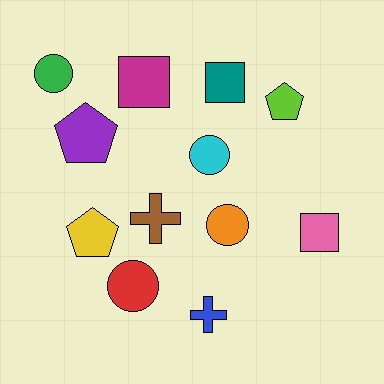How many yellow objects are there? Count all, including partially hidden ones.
There is 1 yellow object.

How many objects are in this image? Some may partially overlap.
There are 12 objects.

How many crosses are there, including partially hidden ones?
There are 2 crosses.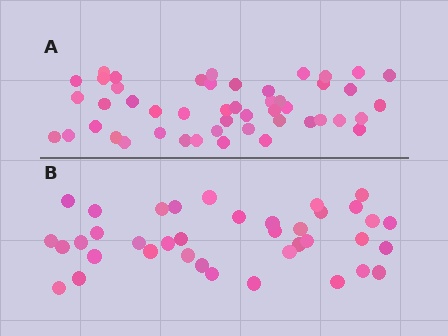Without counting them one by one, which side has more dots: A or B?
Region A (the top region) has more dots.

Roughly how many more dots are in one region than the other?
Region A has roughly 10 or so more dots than region B.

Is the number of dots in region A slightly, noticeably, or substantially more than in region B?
Region A has noticeably more, but not dramatically so. The ratio is roughly 1.3 to 1.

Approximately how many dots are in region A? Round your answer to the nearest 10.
About 50 dots. (The exact count is 48, which rounds to 50.)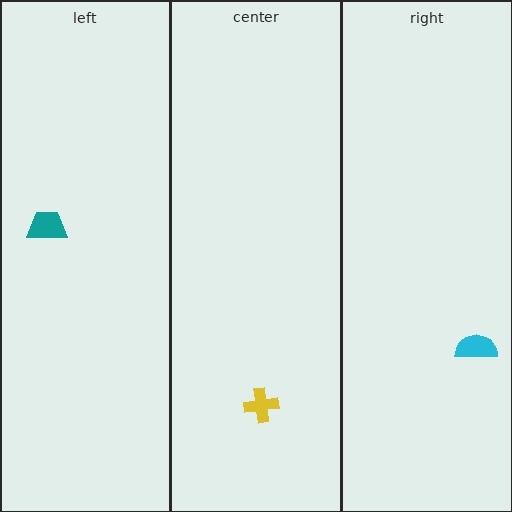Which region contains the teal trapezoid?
The left region.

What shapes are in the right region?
The cyan semicircle.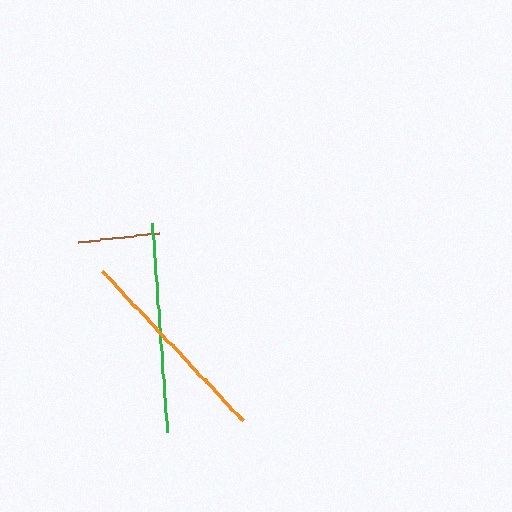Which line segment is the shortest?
The brown line is the shortest at approximately 82 pixels.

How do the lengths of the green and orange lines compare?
The green and orange lines are approximately the same length.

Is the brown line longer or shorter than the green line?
The green line is longer than the brown line.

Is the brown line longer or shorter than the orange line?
The orange line is longer than the brown line.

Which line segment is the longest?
The green line is the longest at approximately 210 pixels.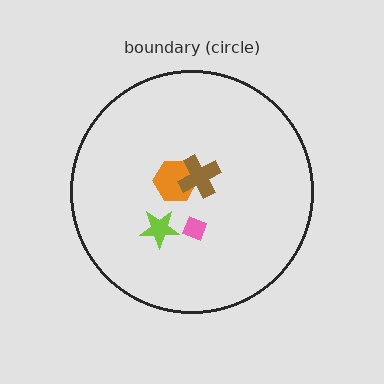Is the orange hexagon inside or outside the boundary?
Inside.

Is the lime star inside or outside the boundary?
Inside.